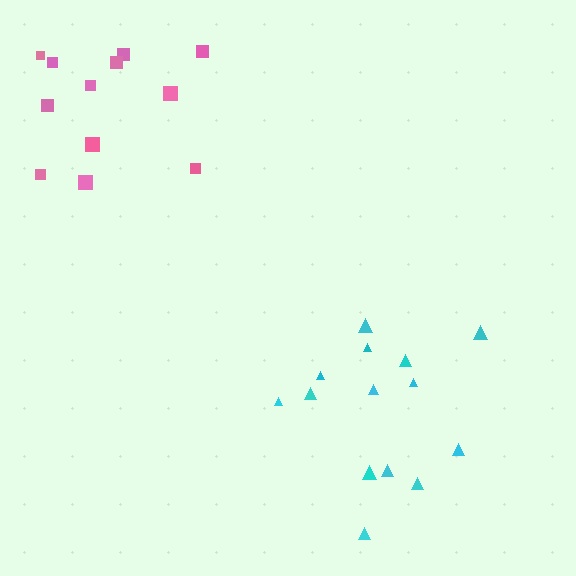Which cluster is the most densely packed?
Cyan.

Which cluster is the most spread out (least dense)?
Pink.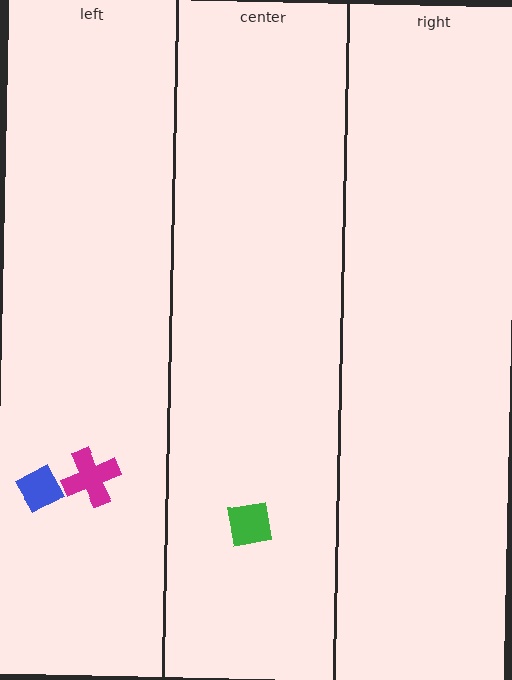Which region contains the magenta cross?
The left region.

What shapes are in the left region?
The blue diamond, the magenta cross.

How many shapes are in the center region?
1.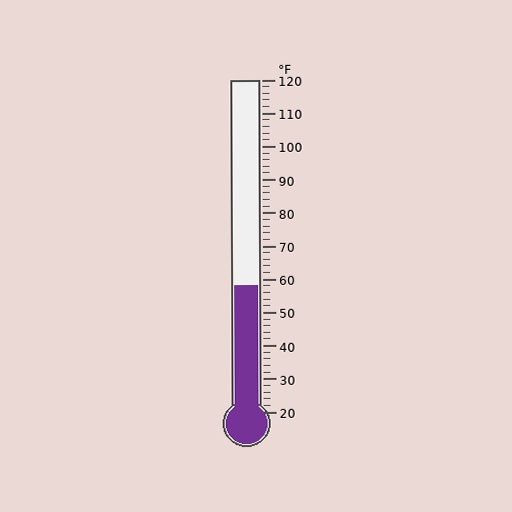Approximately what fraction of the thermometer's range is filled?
The thermometer is filled to approximately 40% of its range.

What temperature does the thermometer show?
The thermometer shows approximately 58°F.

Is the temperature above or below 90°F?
The temperature is below 90°F.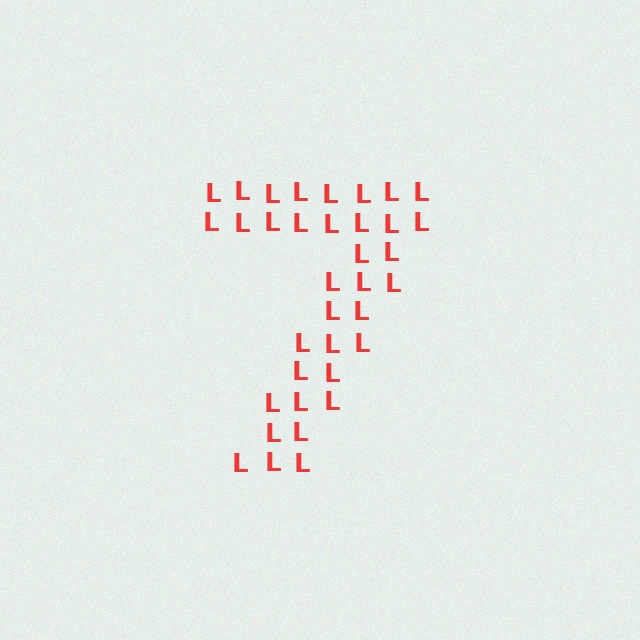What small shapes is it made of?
It is made of small letter L's.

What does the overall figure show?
The overall figure shows the digit 7.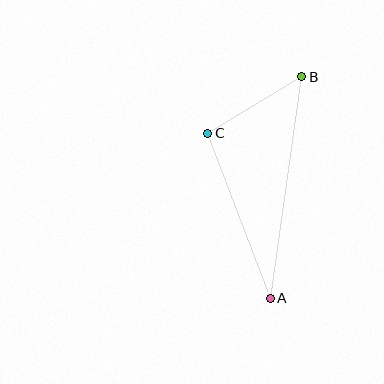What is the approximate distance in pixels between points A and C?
The distance between A and C is approximately 176 pixels.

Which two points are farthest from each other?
Points A and B are farthest from each other.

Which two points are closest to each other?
Points B and C are closest to each other.